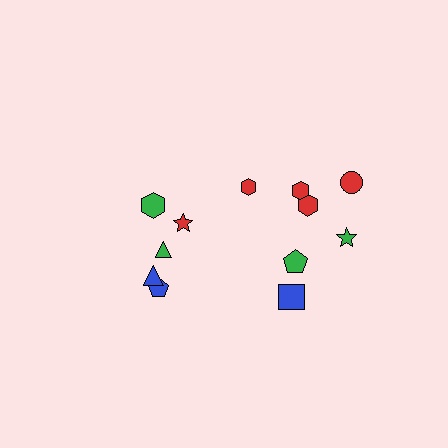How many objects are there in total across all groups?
There are 12 objects.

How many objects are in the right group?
There are 7 objects.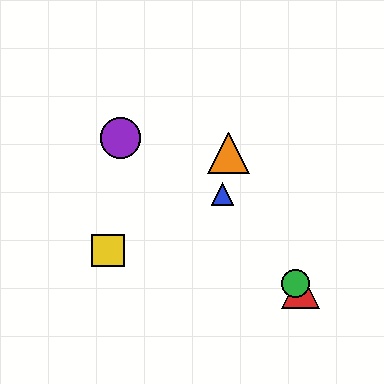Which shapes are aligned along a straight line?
The red triangle, the blue triangle, the green circle are aligned along a straight line.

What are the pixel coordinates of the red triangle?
The red triangle is at (301, 290).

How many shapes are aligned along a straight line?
3 shapes (the red triangle, the blue triangle, the green circle) are aligned along a straight line.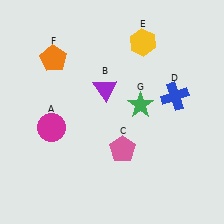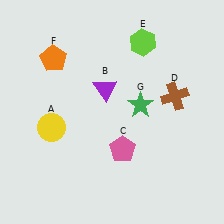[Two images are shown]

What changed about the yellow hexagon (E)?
In Image 1, E is yellow. In Image 2, it changed to lime.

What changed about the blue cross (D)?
In Image 1, D is blue. In Image 2, it changed to brown.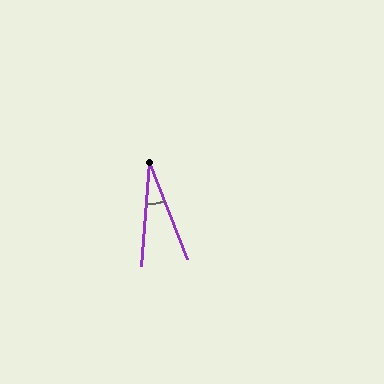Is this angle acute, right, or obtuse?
It is acute.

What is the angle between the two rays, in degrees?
Approximately 26 degrees.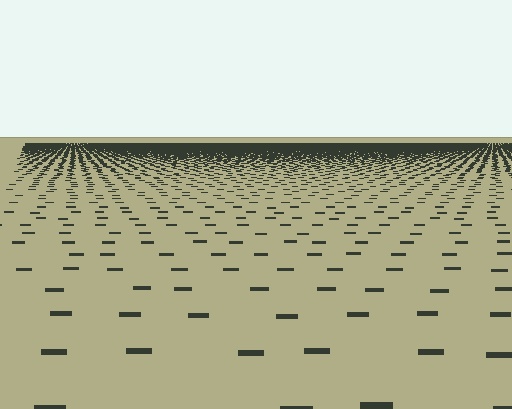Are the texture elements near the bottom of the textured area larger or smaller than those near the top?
Larger. Near the bottom, elements are closer to the viewer and appear at a bigger on-screen size.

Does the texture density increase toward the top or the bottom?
Density increases toward the top.